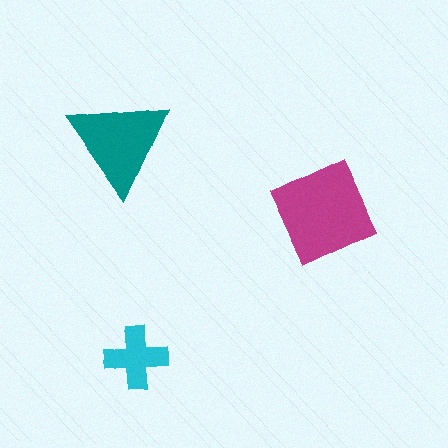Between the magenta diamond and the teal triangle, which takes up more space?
The magenta diamond.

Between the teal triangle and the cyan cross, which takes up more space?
The teal triangle.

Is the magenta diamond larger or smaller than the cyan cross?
Larger.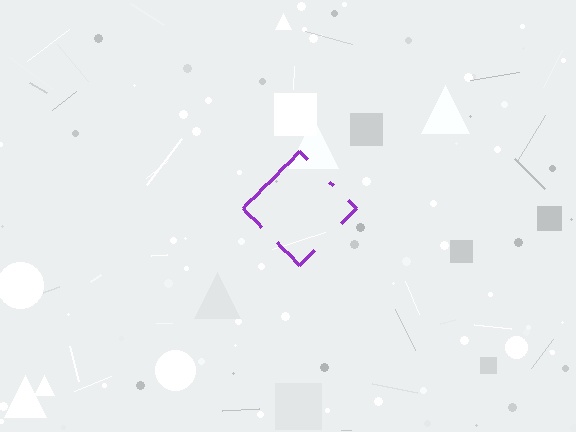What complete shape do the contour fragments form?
The contour fragments form a diamond.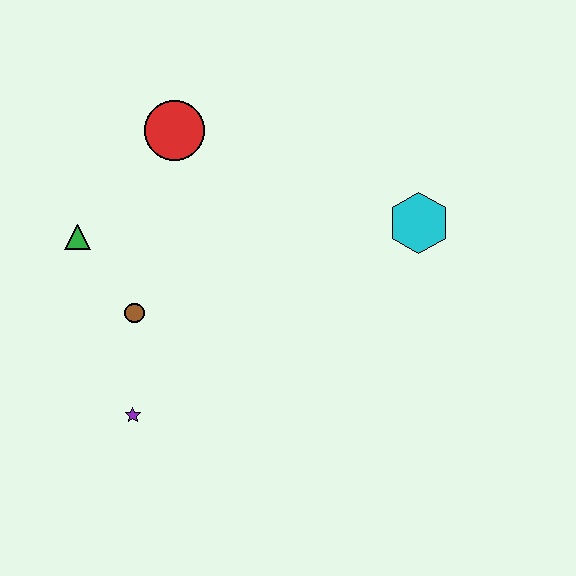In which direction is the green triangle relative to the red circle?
The green triangle is below the red circle.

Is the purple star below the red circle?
Yes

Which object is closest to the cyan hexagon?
The red circle is closest to the cyan hexagon.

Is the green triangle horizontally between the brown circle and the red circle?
No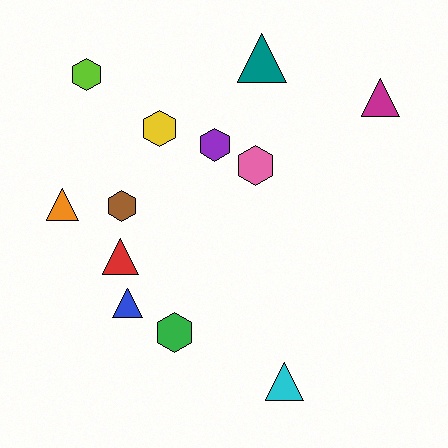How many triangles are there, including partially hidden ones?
There are 6 triangles.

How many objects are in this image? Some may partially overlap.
There are 12 objects.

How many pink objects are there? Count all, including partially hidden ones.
There is 1 pink object.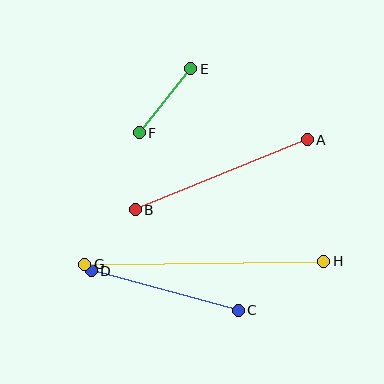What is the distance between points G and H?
The distance is approximately 239 pixels.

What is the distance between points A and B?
The distance is approximately 185 pixels.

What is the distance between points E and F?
The distance is approximately 82 pixels.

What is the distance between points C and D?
The distance is approximately 152 pixels.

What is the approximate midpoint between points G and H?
The midpoint is at approximately (204, 263) pixels.